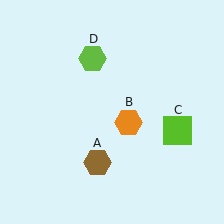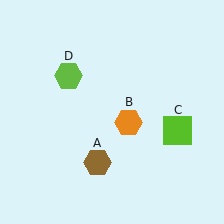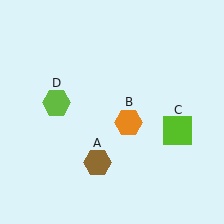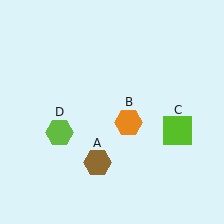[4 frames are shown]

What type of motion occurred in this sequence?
The lime hexagon (object D) rotated counterclockwise around the center of the scene.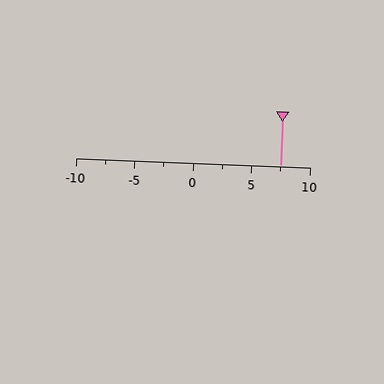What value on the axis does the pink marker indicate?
The marker indicates approximately 7.5.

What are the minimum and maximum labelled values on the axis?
The axis runs from -10 to 10.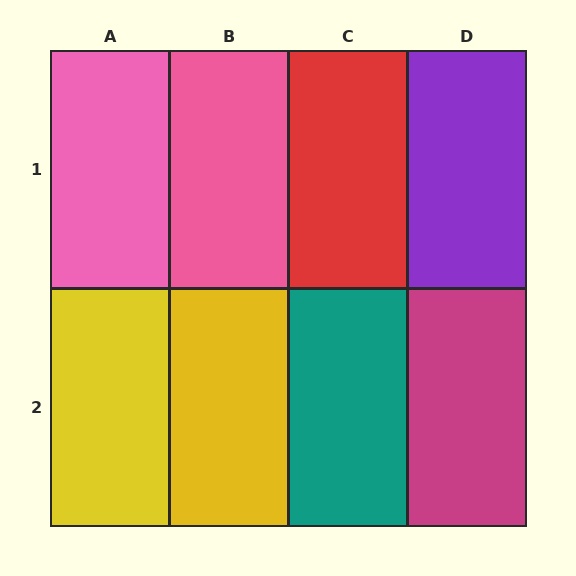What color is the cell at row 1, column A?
Pink.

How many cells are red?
1 cell is red.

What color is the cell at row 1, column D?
Purple.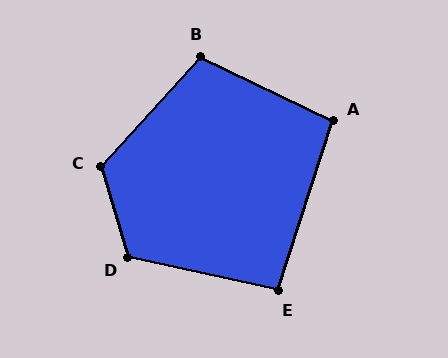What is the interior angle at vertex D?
Approximately 119 degrees (obtuse).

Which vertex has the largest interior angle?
C, at approximately 121 degrees.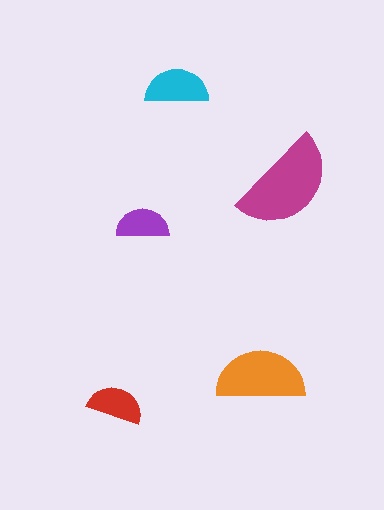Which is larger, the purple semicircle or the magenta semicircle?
The magenta one.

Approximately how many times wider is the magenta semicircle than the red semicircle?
About 2 times wider.